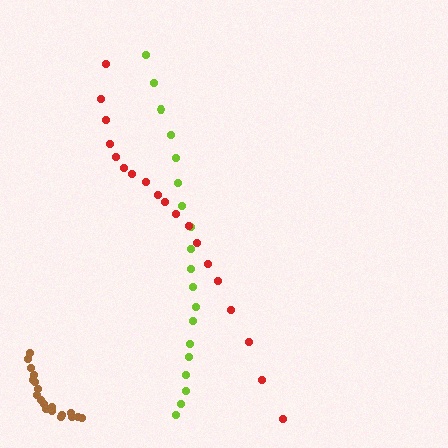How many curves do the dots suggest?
There are 3 distinct paths.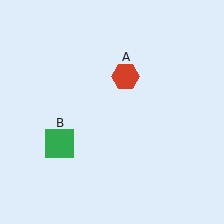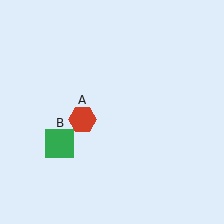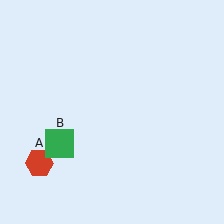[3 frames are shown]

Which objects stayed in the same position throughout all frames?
Green square (object B) remained stationary.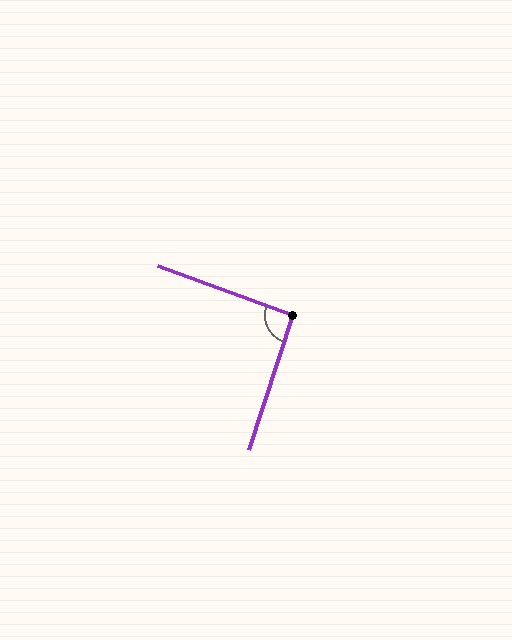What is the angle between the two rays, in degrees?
Approximately 92 degrees.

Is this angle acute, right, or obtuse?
It is approximately a right angle.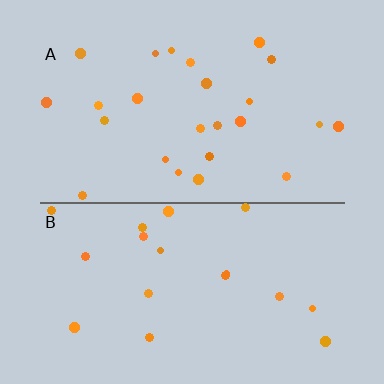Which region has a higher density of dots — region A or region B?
A (the top).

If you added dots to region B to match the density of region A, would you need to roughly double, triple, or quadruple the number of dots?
Approximately double.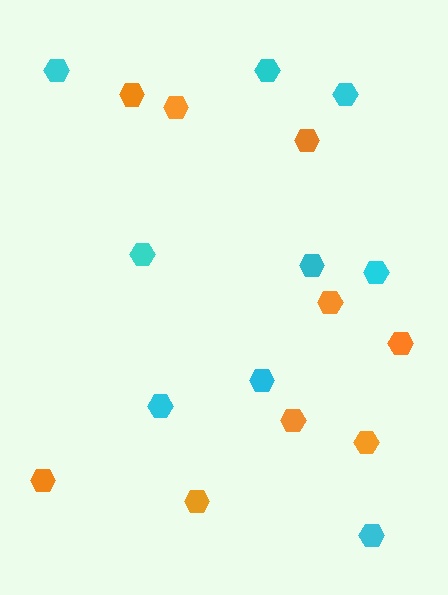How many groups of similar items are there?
There are 2 groups: one group of cyan hexagons (9) and one group of orange hexagons (9).